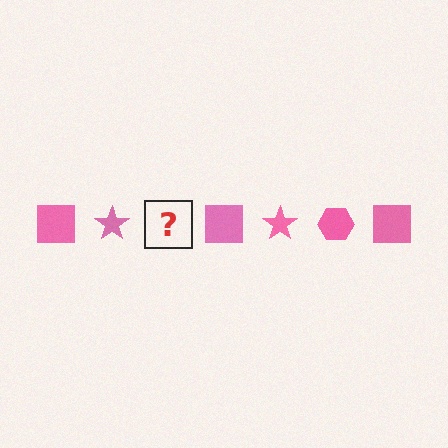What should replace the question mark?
The question mark should be replaced with a pink hexagon.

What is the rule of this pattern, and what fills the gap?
The rule is that the pattern cycles through square, star, hexagon shapes in pink. The gap should be filled with a pink hexagon.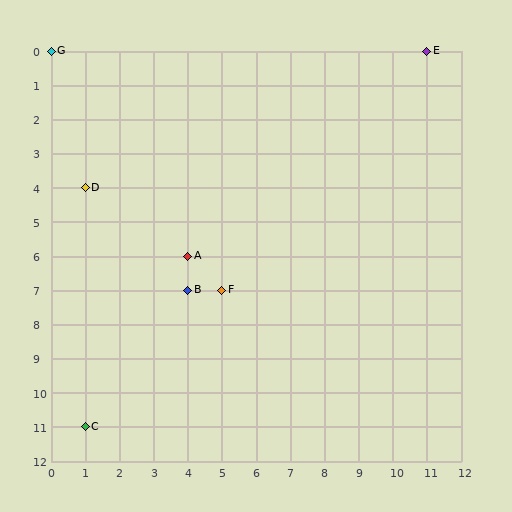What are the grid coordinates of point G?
Point G is at grid coordinates (0, 0).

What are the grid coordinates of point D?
Point D is at grid coordinates (1, 4).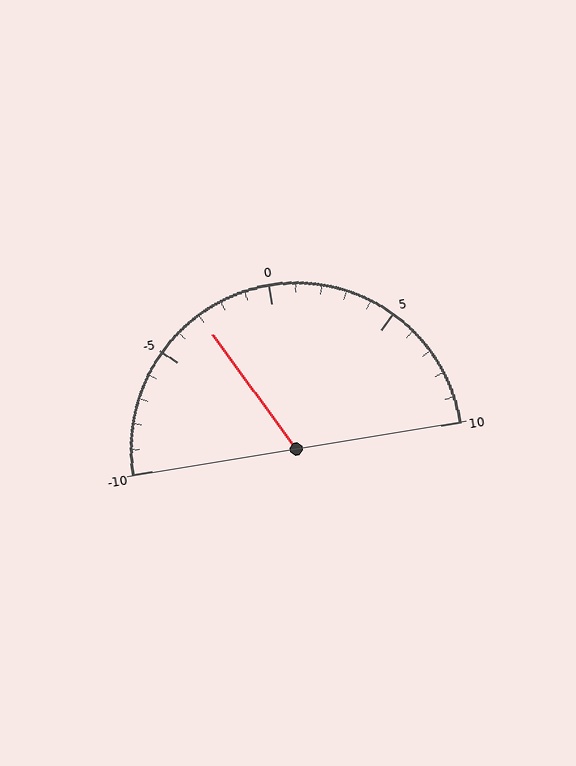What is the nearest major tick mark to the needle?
The nearest major tick mark is -5.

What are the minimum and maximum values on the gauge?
The gauge ranges from -10 to 10.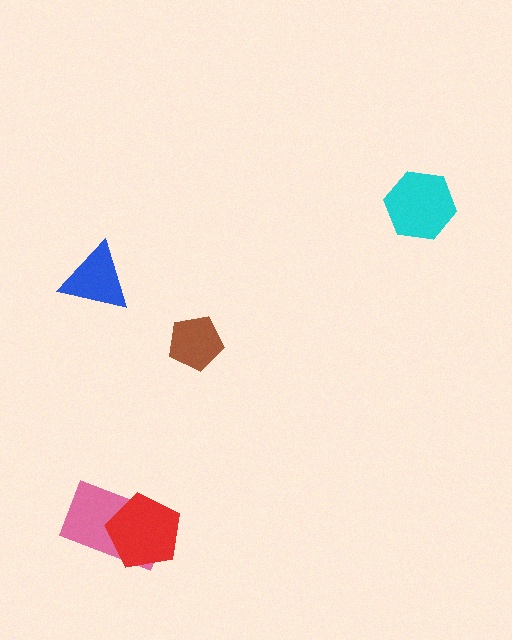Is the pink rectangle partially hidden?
Yes, it is partially covered by another shape.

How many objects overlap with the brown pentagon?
0 objects overlap with the brown pentagon.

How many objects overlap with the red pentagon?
1 object overlaps with the red pentagon.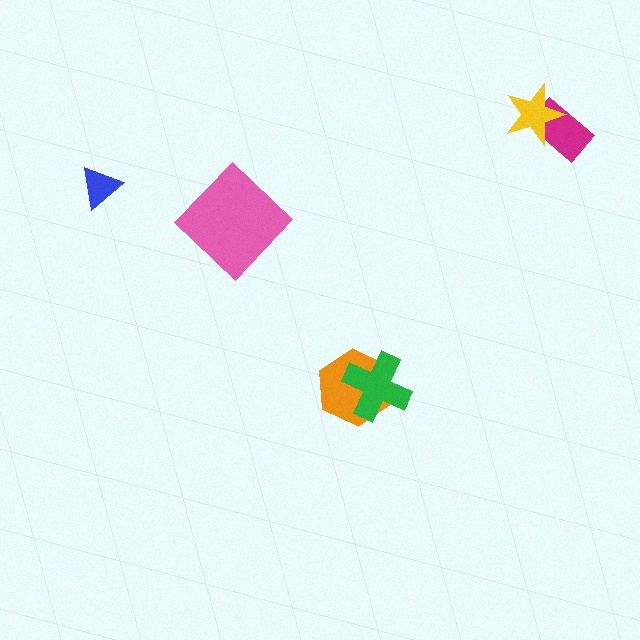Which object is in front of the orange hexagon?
The green cross is in front of the orange hexagon.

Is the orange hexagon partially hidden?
Yes, it is partially covered by another shape.